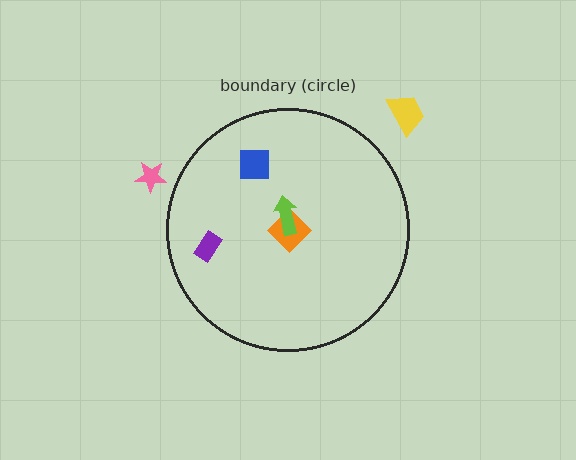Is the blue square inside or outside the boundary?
Inside.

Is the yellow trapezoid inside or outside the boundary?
Outside.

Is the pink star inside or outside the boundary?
Outside.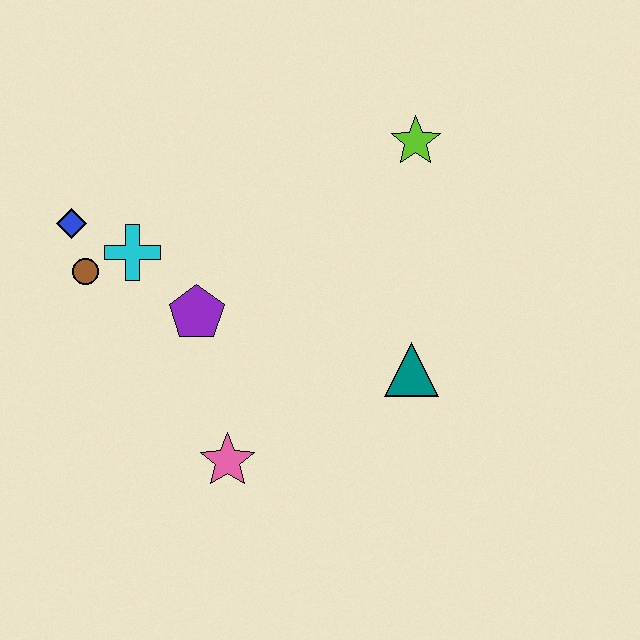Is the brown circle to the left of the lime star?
Yes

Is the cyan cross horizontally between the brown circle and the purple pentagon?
Yes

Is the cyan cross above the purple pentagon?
Yes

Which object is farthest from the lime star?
The pink star is farthest from the lime star.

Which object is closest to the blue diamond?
The brown circle is closest to the blue diamond.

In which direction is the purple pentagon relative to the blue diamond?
The purple pentagon is to the right of the blue diamond.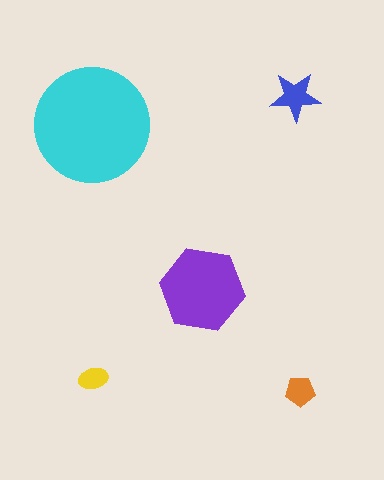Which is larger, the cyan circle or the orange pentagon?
The cyan circle.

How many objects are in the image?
There are 5 objects in the image.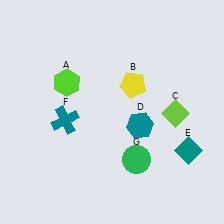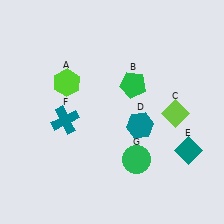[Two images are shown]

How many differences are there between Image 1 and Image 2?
There is 1 difference between the two images.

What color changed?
The pentagon (B) changed from yellow in Image 1 to green in Image 2.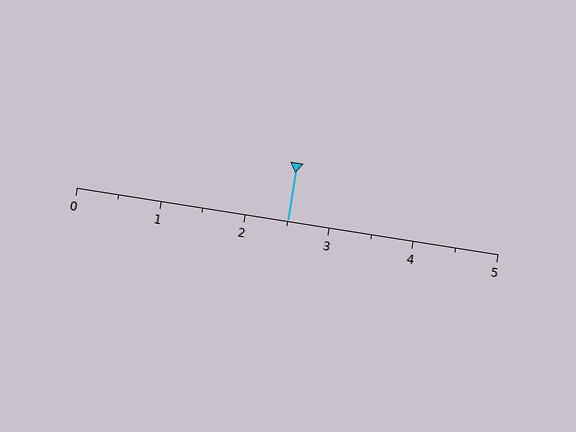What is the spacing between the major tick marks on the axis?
The major ticks are spaced 1 apart.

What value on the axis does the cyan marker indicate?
The marker indicates approximately 2.5.